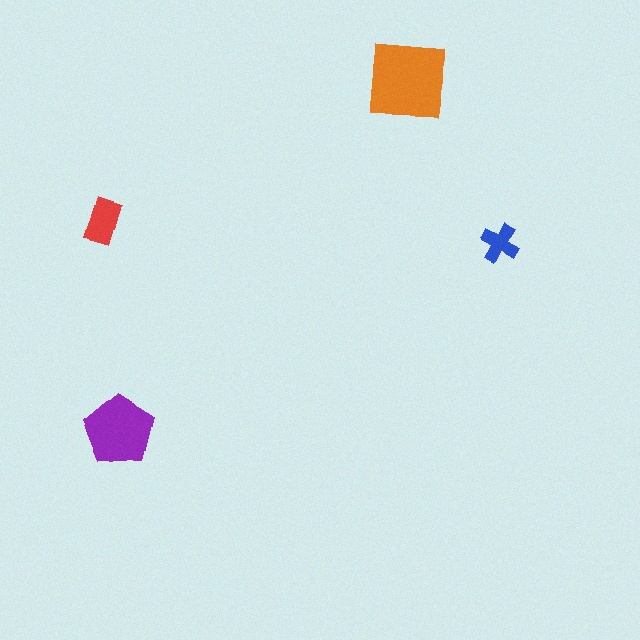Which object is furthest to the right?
The blue cross is rightmost.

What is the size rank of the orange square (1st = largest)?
1st.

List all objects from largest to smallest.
The orange square, the purple pentagon, the red rectangle, the blue cross.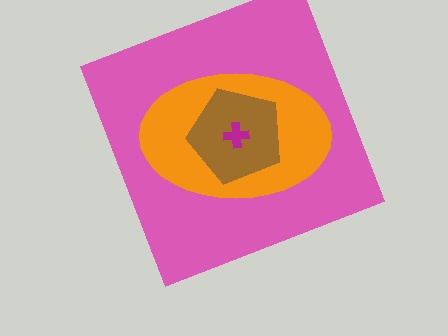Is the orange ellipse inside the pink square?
Yes.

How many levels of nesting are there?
4.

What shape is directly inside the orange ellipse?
The brown pentagon.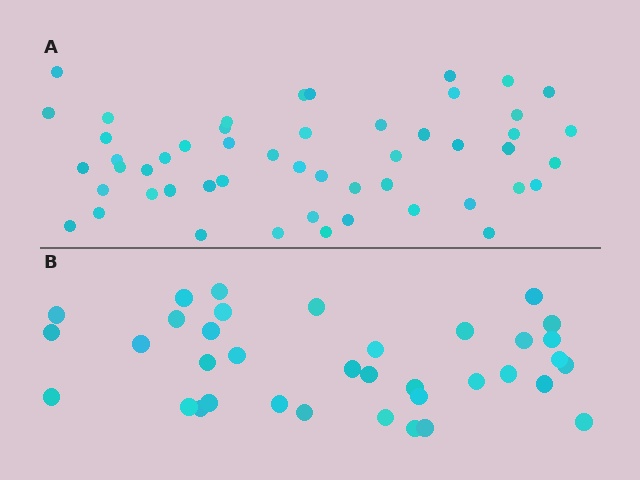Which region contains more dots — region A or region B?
Region A (the top region) has more dots.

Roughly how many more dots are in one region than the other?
Region A has approximately 15 more dots than region B.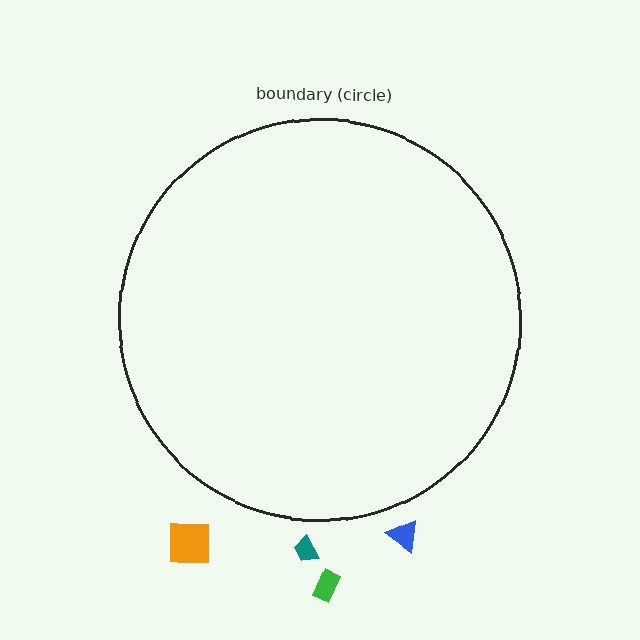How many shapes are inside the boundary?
0 inside, 4 outside.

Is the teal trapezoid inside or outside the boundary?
Outside.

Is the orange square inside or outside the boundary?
Outside.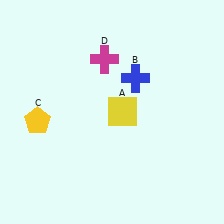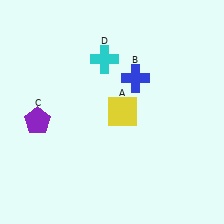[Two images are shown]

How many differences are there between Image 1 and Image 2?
There are 2 differences between the two images.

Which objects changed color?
C changed from yellow to purple. D changed from magenta to cyan.